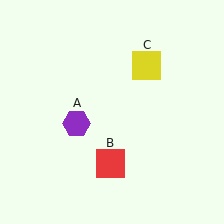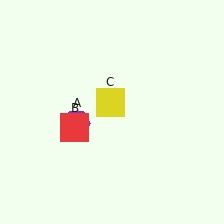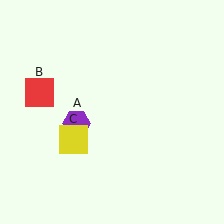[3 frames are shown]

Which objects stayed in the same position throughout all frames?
Purple hexagon (object A) remained stationary.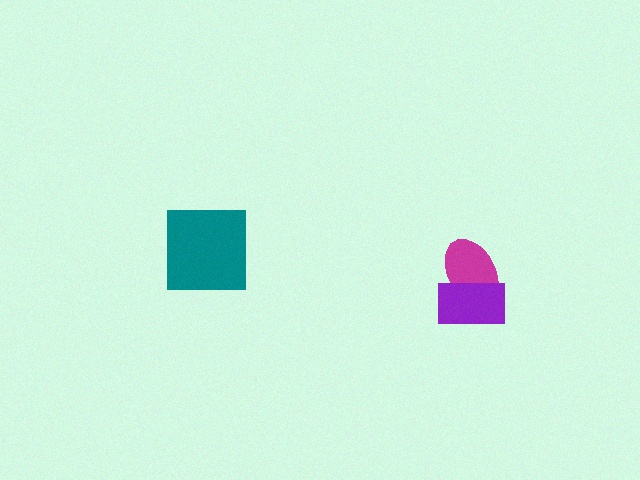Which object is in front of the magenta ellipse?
The purple rectangle is in front of the magenta ellipse.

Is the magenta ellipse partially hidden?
Yes, it is partially covered by another shape.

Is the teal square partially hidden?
No, no other shape covers it.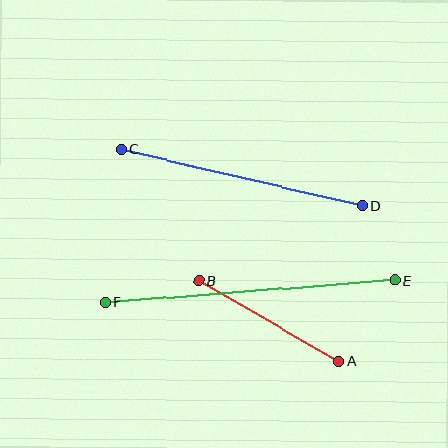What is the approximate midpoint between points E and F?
The midpoint is at approximately (250, 291) pixels.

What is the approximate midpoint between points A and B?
The midpoint is at approximately (269, 321) pixels.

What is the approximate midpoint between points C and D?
The midpoint is at approximately (242, 178) pixels.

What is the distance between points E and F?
The distance is approximately 290 pixels.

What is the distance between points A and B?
The distance is approximately 161 pixels.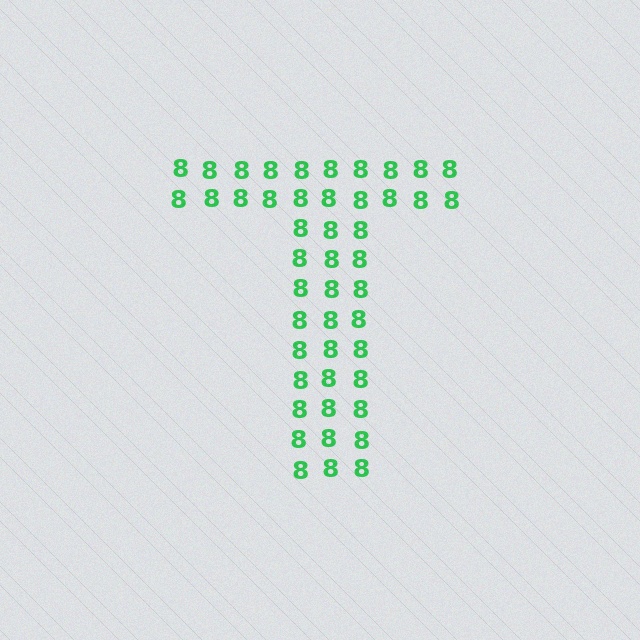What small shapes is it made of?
It is made of small digit 8's.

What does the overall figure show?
The overall figure shows the letter T.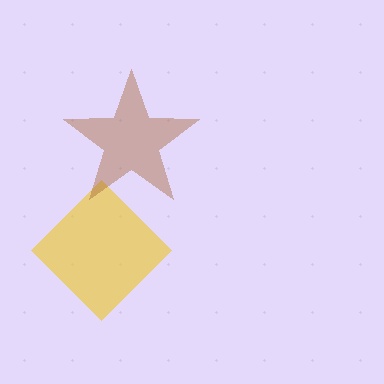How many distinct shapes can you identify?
There are 2 distinct shapes: a yellow diamond, a brown star.